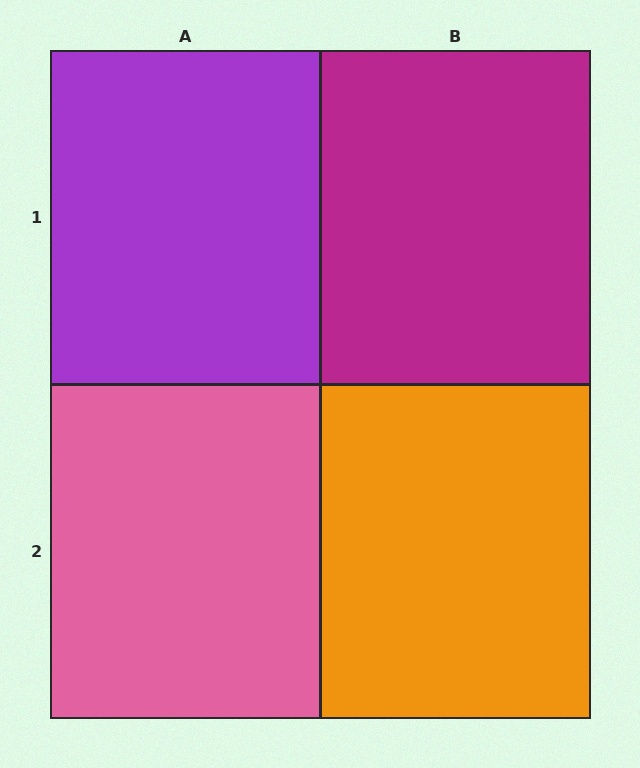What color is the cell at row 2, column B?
Orange.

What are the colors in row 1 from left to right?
Purple, magenta.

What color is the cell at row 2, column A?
Pink.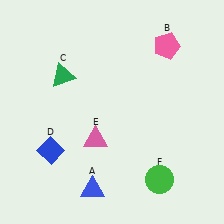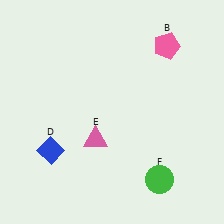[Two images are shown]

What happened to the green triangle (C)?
The green triangle (C) was removed in Image 2. It was in the top-left area of Image 1.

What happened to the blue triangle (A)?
The blue triangle (A) was removed in Image 2. It was in the bottom-left area of Image 1.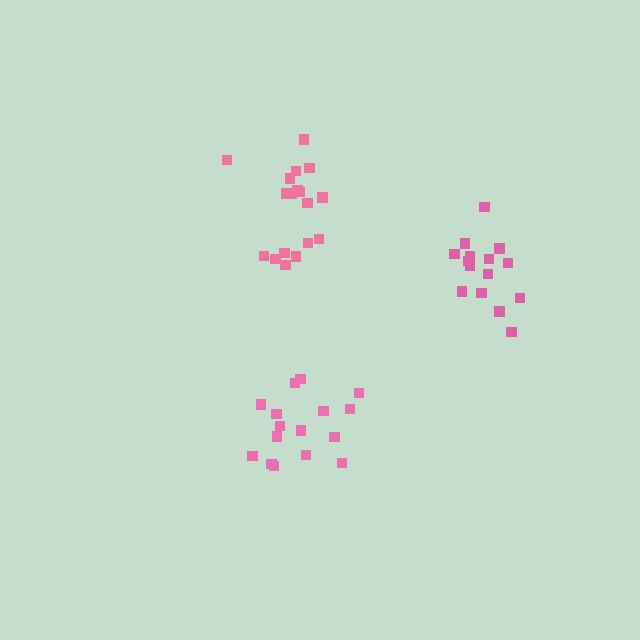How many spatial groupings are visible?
There are 3 spatial groupings.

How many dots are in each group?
Group 1: 18 dots, Group 2: 15 dots, Group 3: 16 dots (49 total).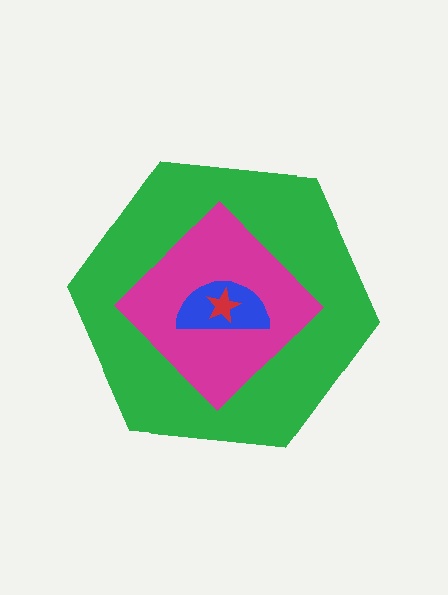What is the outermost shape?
The green hexagon.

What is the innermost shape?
The red star.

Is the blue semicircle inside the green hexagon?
Yes.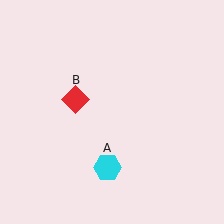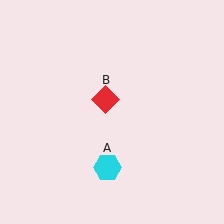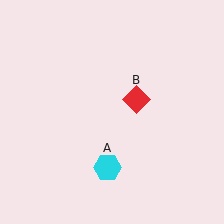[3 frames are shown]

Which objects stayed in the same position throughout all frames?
Cyan hexagon (object A) remained stationary.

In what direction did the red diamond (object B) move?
The red diamond (object B) moved right.